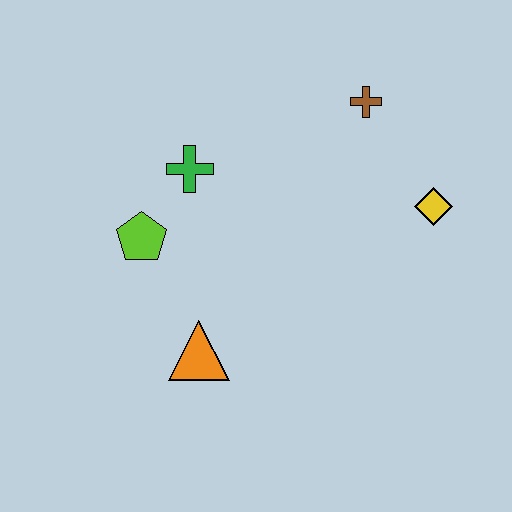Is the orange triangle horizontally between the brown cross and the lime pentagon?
Yes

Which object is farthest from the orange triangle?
The brown cross is farthest from the orange triangle.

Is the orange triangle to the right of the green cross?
Yes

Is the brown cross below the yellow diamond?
No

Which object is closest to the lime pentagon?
The green cross is closest to the lime pentagon.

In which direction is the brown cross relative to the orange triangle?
The brown cross is above the orange triangle.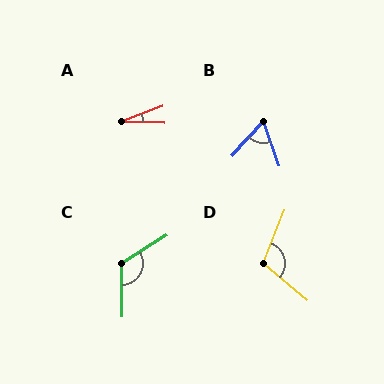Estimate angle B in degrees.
Approximately 62 degrees.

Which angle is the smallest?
A, at approximately 22 degrees.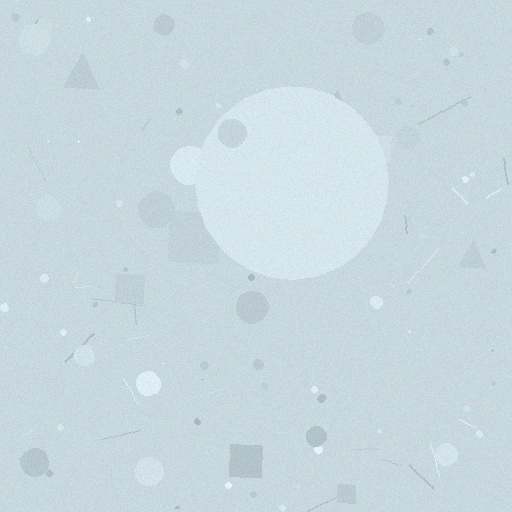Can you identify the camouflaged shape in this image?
The camouflaged shape is a circle.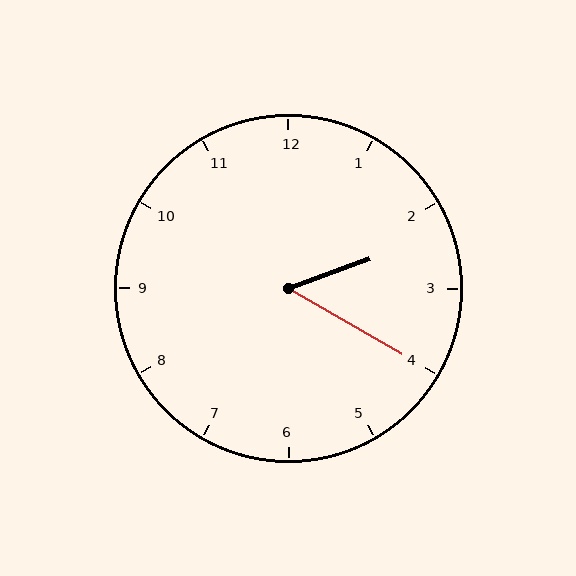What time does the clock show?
2:20.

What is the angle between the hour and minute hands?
Approximately 50 degrees.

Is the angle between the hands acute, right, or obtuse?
It is acute.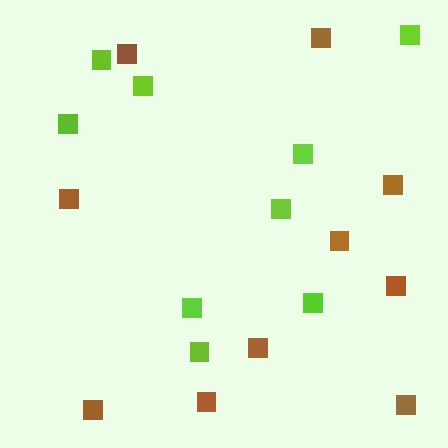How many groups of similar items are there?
There are 2 groups: one group of lime squares (9) and one group of brown squares (10).